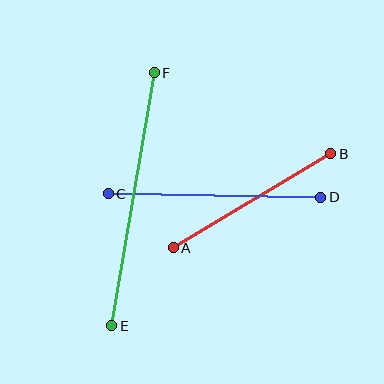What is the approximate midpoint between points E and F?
The midpoint is at approximately (133, 199) pixels.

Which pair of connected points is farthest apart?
Points E and F are farthest apart.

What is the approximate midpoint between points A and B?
The midpoint is at approximately (252, 201) pixels.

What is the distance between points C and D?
The distance is approximately 213 pixels.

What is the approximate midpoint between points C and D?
The midpoint is at approximately (215, 196) pixels.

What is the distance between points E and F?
The distance is approximately 256 pixels.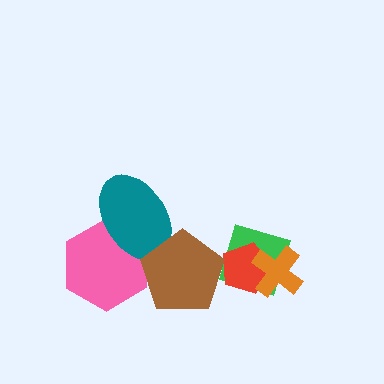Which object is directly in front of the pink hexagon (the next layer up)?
The teal ellipse is directly in front of the pink hexagon.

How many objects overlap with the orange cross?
2 objects overlap with the orange cross.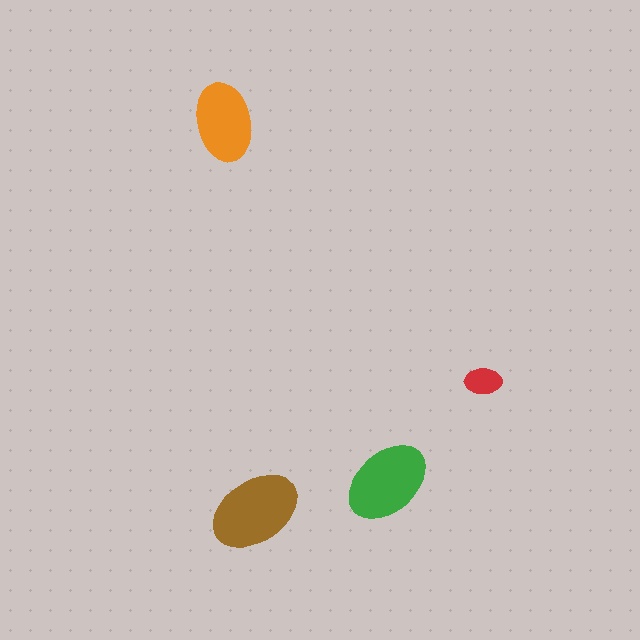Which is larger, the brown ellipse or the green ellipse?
The brown one.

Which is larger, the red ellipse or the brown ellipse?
The brown one.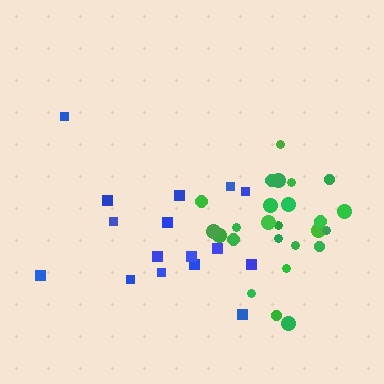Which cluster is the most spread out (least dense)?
Blue.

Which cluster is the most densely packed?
Green.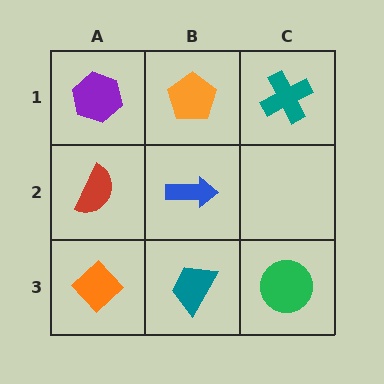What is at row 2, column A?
A red semicircle.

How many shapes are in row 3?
3 shapes.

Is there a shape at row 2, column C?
No, that cell is empty.